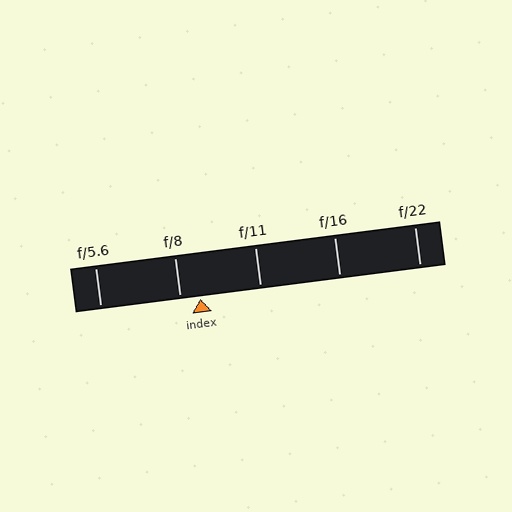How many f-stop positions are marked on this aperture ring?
There are 5 f-stop positions marked.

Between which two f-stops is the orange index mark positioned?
The index mark is between f/8 and f/11.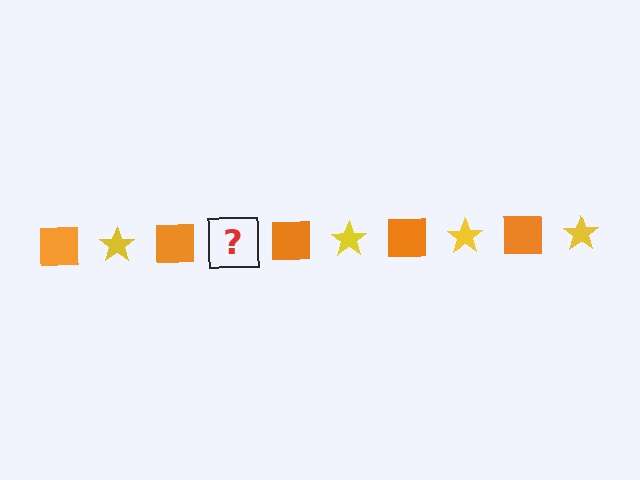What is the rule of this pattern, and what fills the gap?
The rule is that the pattern alternates between orange square and yellow star. The gap should be filled with a yellow star.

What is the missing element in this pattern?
The missing element is a yellow star.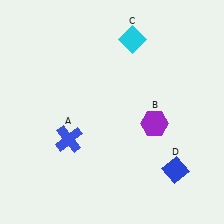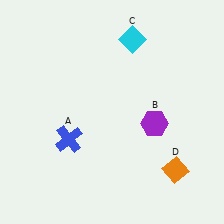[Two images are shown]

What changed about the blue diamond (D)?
In Image 1, D is blue. In Image 2, it changed to orange.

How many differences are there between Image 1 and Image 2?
There is 1 difference between the two images.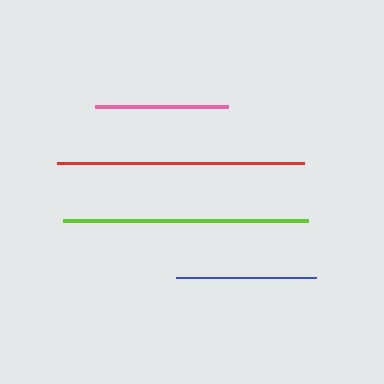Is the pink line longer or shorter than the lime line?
The lime line is longer than the pink line.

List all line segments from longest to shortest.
From longest to shortest: red, lime, blue, pink.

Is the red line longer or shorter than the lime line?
The red line is longer than the lime line.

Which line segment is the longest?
The red line is the longest at approximately 247 pixels.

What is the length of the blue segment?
The blue segment is approximately 140 pixels long.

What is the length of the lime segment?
The lime segment is approximately 245 pixels long.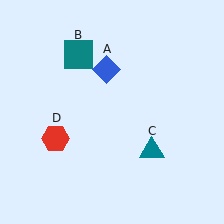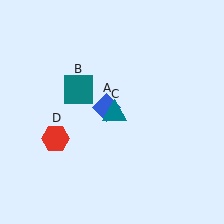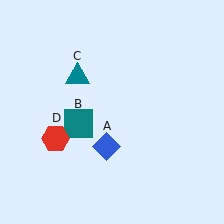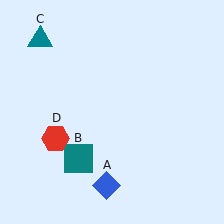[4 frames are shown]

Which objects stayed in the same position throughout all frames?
Red hexagon (object D) remained stationary.